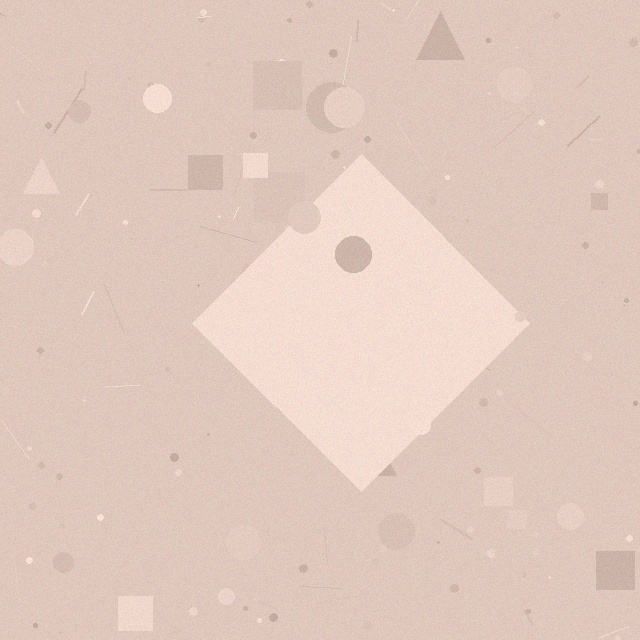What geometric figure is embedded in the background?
A diamond is embedded in the background.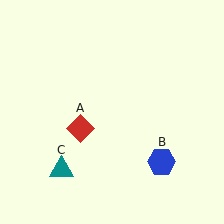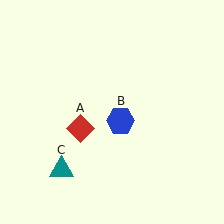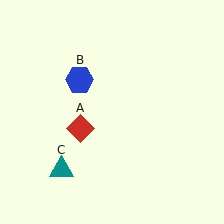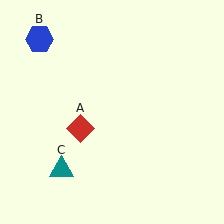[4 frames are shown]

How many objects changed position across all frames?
1 object changed position: blue hexagon (object B).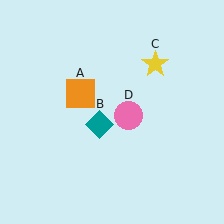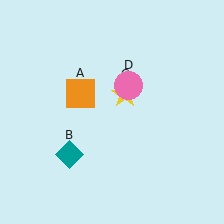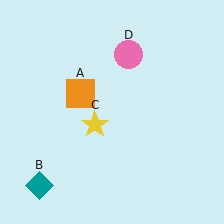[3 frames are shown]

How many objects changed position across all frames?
3 objects changed position: teal diamond (object B), yellow star (object C), pink circle (object D).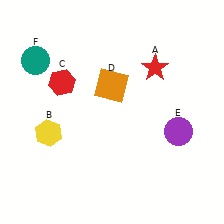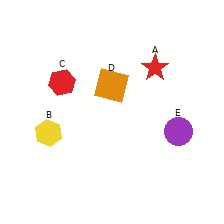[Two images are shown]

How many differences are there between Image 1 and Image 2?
There is 1 difference between the two images.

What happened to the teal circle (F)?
The teal circle (F) was removed in Image 2. It was in the top-left area of Image 1.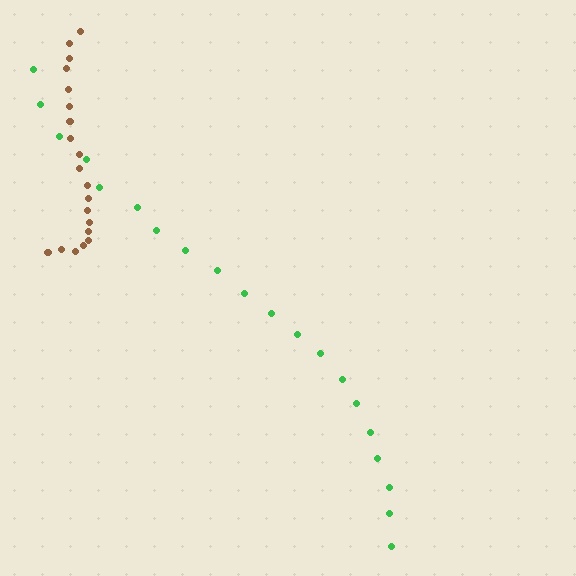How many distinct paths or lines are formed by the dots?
There are 2 distinct paths.